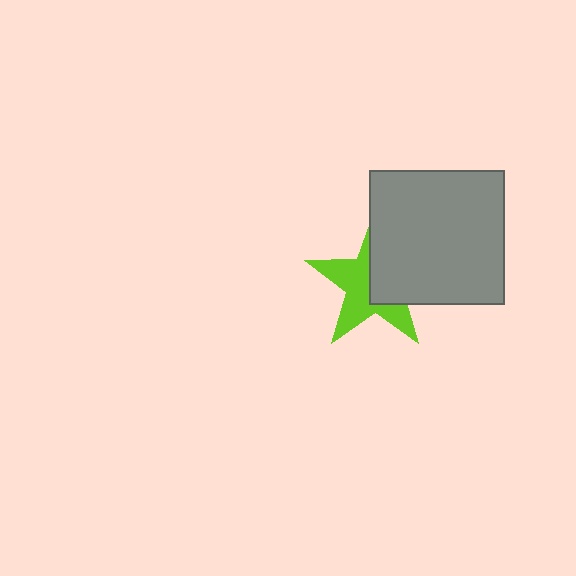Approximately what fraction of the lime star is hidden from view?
Roughly 46% of the lime star is hidden behind the gray square.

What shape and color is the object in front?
The object in front is a gray square.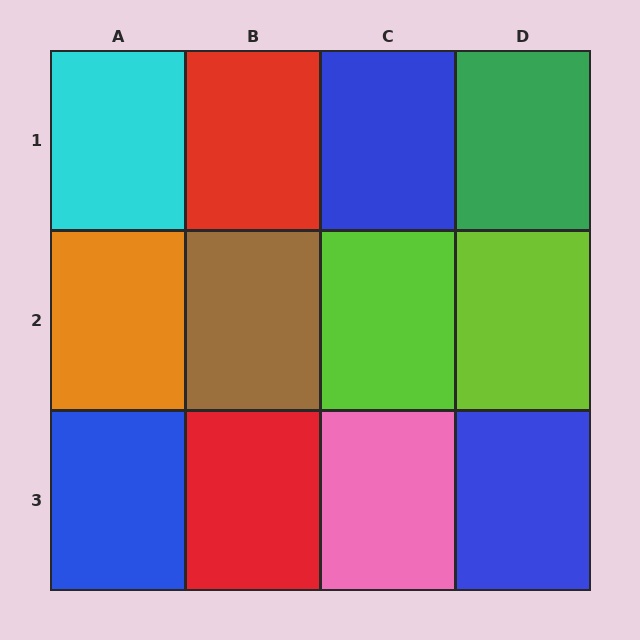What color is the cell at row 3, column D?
Blue.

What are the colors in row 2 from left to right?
Orange, brown, lime, lime.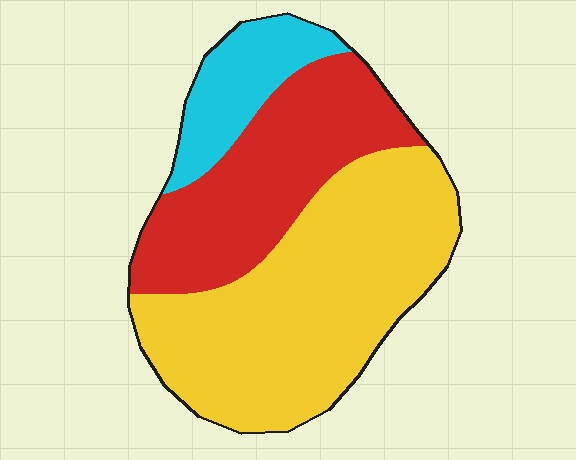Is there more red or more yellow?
Yellow.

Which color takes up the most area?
Yellow, at roughly 55%.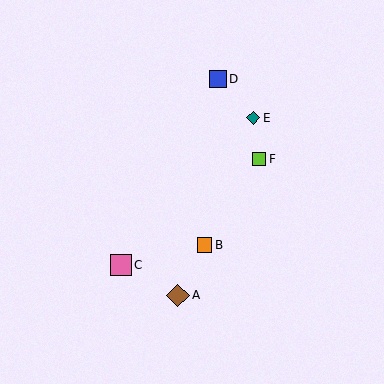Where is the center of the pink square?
The center of the pink square is at (121, 265).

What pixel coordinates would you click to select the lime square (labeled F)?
Click at (259, 159) to select the lime square F.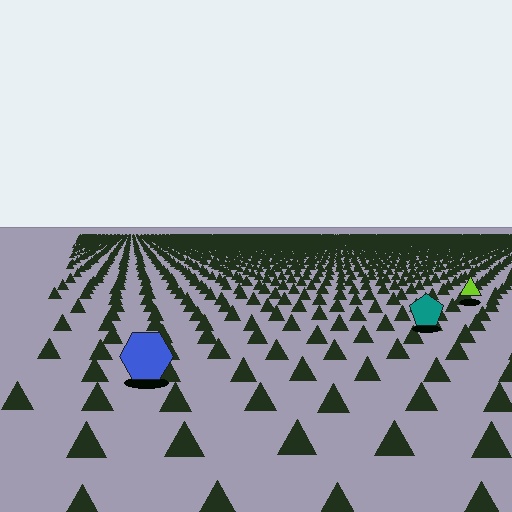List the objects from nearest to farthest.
From nearest to farthest: the blue hexagon, the teal pentagon, the lime triangle.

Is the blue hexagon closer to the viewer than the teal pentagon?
Yes. The blue hexagon is closer — you can tell from the texture gradient: the ground texture is coarser near it.